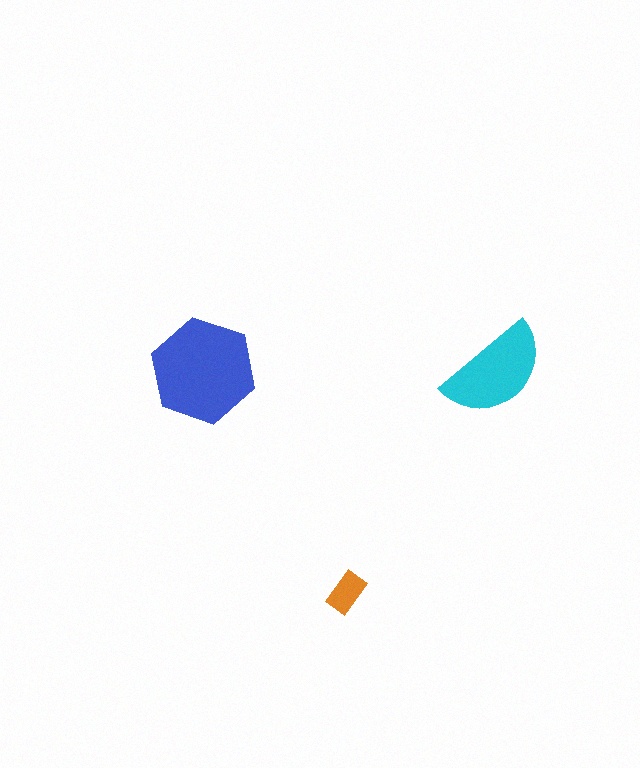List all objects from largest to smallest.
The blue hexagon, the cyan semicircle, the orange rectangle.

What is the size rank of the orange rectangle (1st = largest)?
3rd.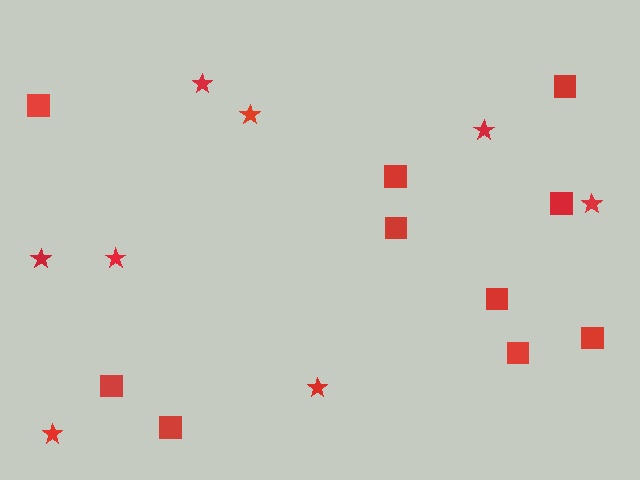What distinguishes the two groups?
There are 2 groups: one group of squares (10) and one group of stars (8).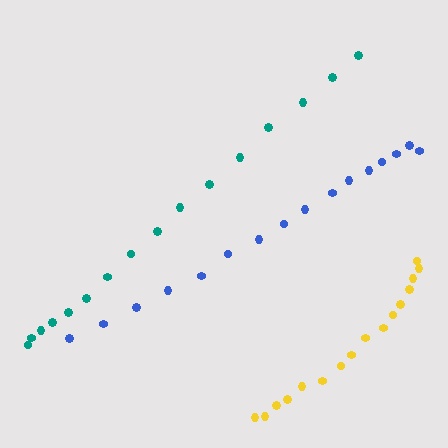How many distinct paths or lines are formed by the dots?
There are 3 distinct paths.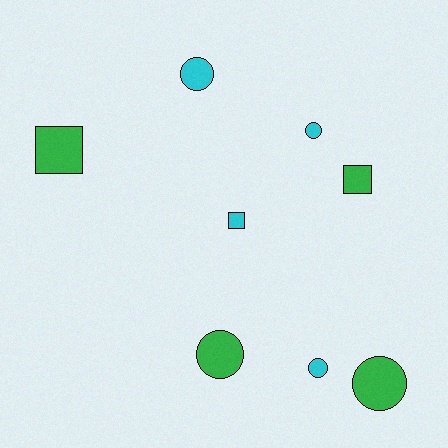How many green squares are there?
There are 2 green squares.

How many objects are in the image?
There are 8 objects.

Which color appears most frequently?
Cyan, with 4 objects.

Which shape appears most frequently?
Circle, with 5 objects.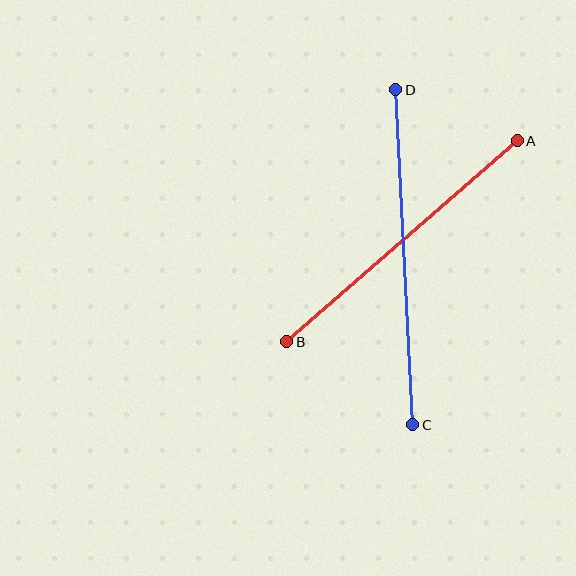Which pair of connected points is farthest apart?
Points C and D are farthest apart.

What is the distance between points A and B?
The distance is approximately 306 pixels.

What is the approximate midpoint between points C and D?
The midpoint is at approximately (404, 257) pixels.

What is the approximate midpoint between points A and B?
The midpoint is at approximately (402, 241) pixels.